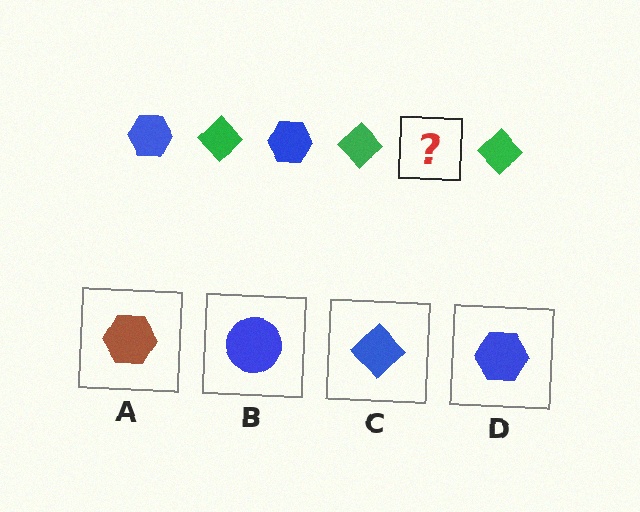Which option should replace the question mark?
Option D.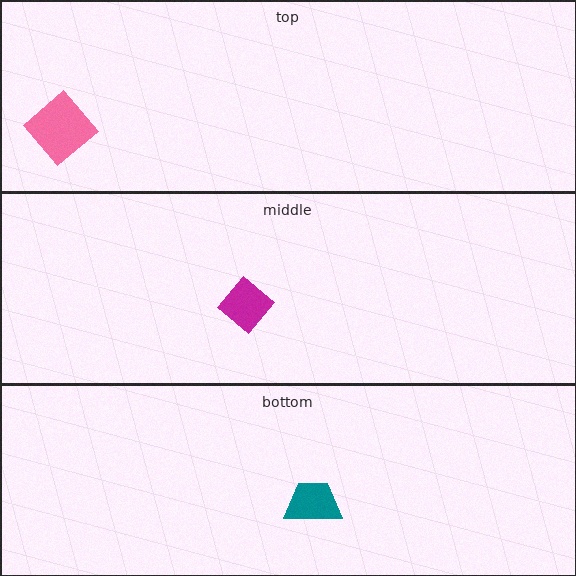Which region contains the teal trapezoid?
The bottom region.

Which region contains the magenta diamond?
The middle region.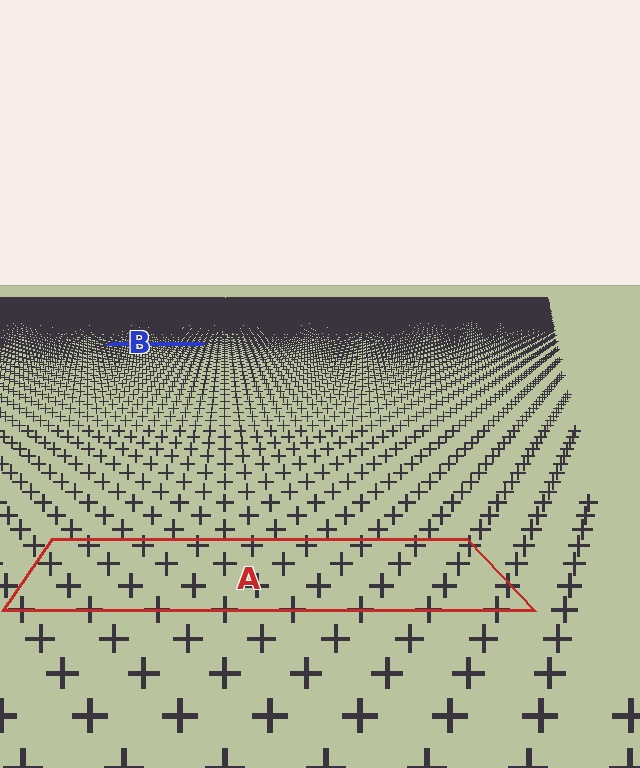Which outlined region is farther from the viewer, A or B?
Region B is farther from the viewer — the texture elements inside it appear smaller and more densely packed.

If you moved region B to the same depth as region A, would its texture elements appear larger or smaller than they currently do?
They would appear larger. At a closer depth, the same texture elements are projected at a bigger on-screen size.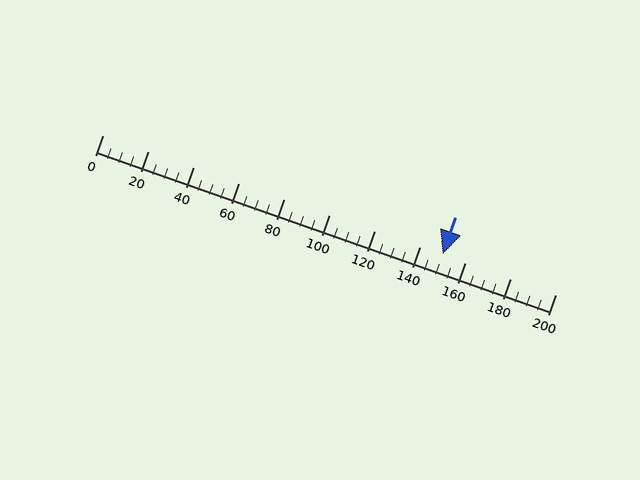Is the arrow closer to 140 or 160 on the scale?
The arrow is closer to 160.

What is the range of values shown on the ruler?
The ruler shows values from 0 to 200.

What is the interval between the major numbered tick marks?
The major tick marks are spaced 20 units apart.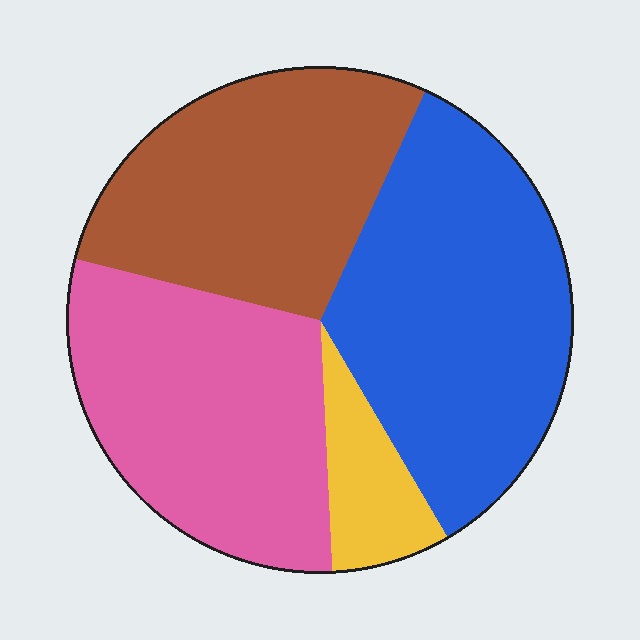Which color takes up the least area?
Yellow, at roughly 10%.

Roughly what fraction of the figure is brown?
Brown covers 28% of the figure.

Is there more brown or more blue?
Blue.